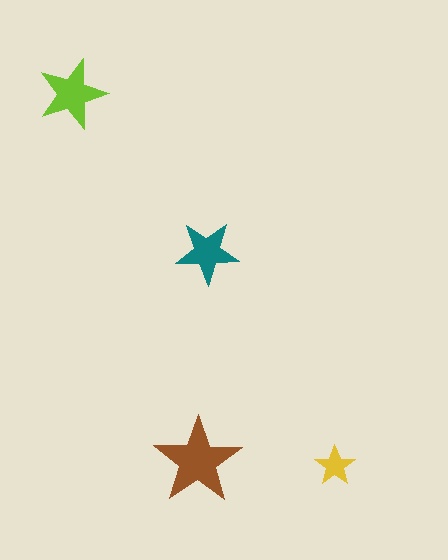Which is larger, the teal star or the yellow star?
The teal one.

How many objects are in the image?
There are 4 objects in the image.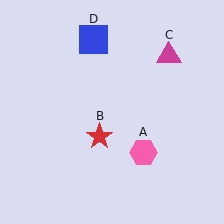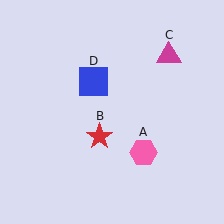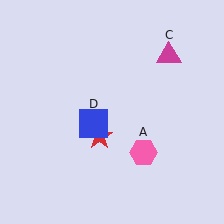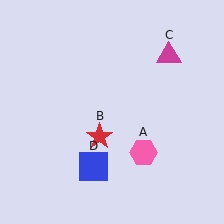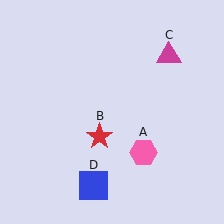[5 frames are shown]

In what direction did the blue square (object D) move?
The blue square (object D) moved down.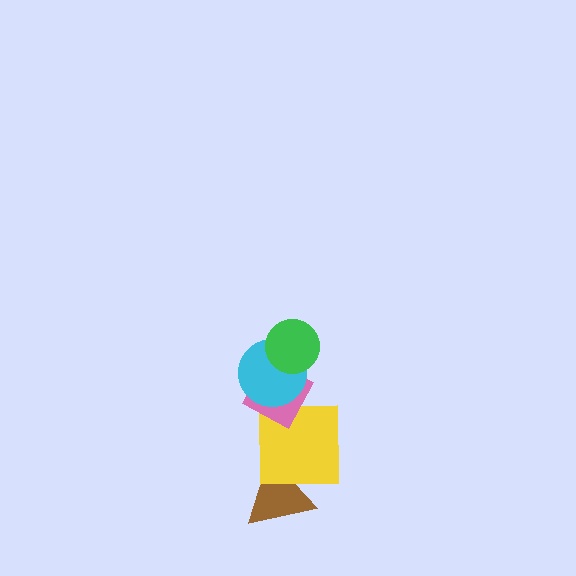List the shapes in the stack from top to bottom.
From top to bottom: the green circle, the cyan circle, the pink diamond, the yellow square, the brown triangle.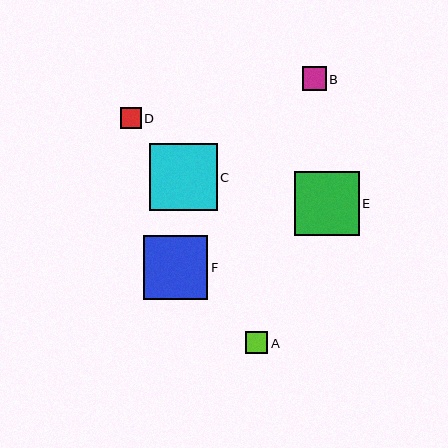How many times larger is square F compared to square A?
Square F is approximately 2.9 times the size of square A.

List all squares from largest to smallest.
From largest to smallest: C, E, F, B, A, D.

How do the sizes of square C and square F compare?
Square C and square F are approximately the same size.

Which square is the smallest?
Square D is the smallest with a size of approximately 21 pixels.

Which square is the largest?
Square C is the largest with a size of approximately 67 pixels.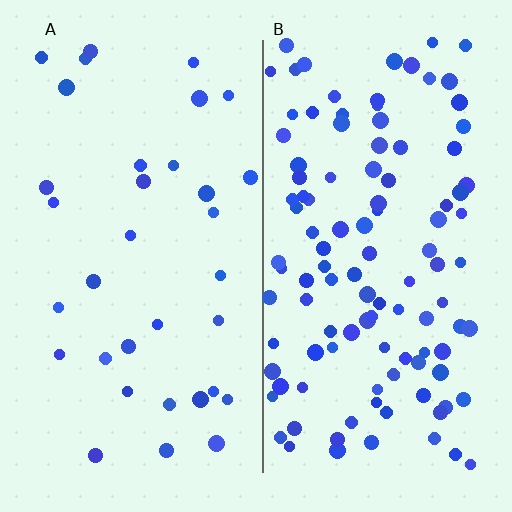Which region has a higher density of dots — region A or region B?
B (the right).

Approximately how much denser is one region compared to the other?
Approximately 3.3× — region B over region A.